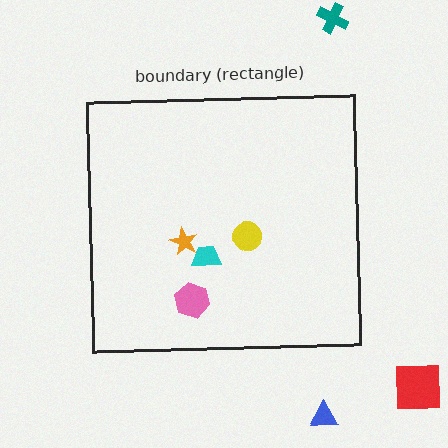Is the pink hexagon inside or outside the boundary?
Inside.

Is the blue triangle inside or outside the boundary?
Outside.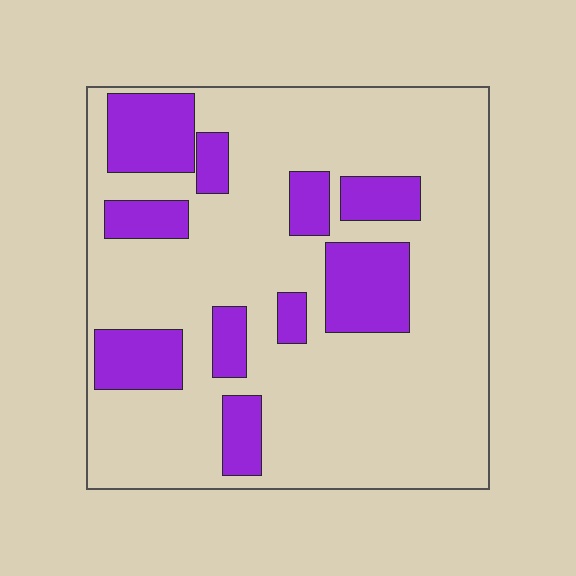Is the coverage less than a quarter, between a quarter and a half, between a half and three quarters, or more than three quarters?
Less than a quarter.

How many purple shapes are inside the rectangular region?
10.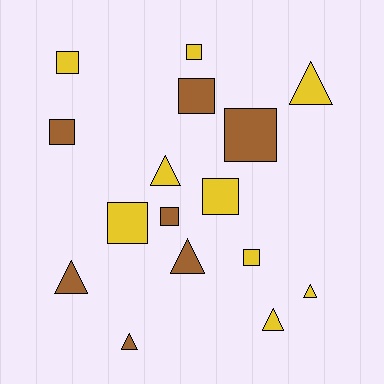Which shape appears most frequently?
Square, with 9 objects.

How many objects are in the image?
There are 16 objects.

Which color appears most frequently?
Yellow, with 9 objects.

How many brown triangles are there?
There are 3 brown triangles.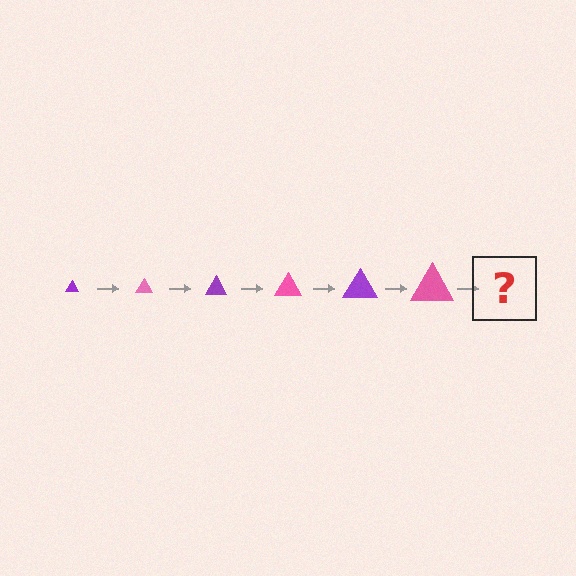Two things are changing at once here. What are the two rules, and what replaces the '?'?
The two rules are that the triangle grows larger each step and the color cycles through purple and pink. The '?' should be a purple triangle, larger than the previous one.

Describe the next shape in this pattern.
It should be a purple triangle, larger than the previous one.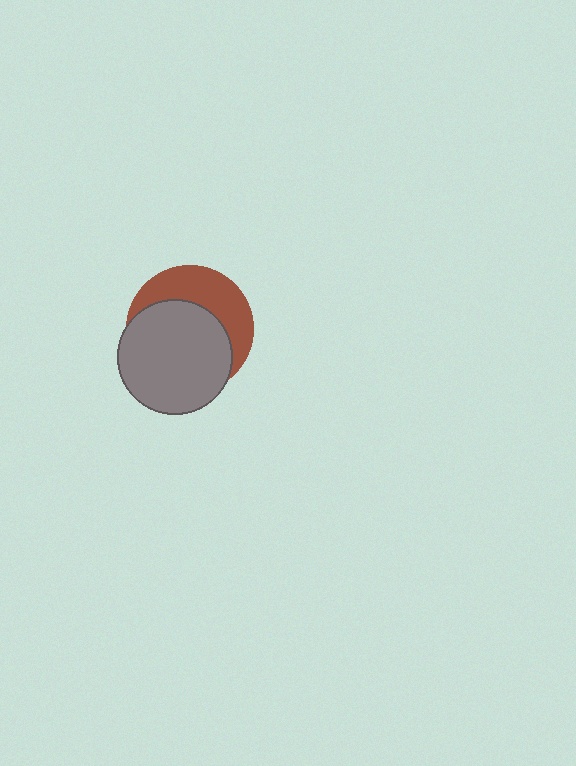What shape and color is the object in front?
The object in front is a gray circle.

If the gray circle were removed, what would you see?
You would see the complete brown circle.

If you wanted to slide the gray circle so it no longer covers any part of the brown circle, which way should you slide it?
Slide it toward the lower-left — that is the most direct way to separate the two shapes.